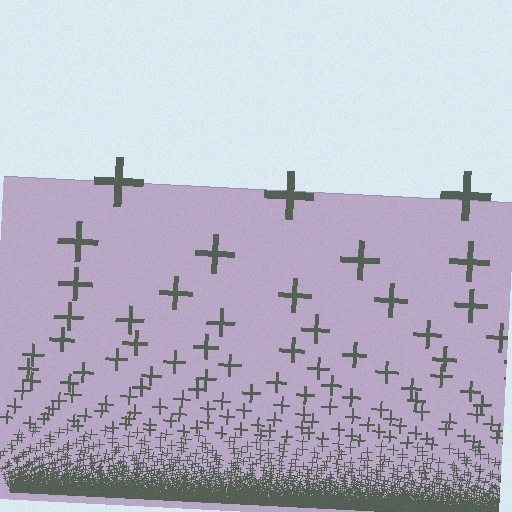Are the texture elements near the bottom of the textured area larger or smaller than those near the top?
Smaller. The gradient is inverted — elements near the bottom are smaller and denser.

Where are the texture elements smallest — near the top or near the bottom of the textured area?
Near the bottom.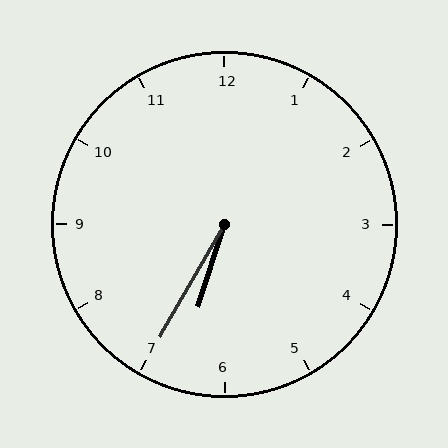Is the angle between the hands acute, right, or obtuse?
It is acute.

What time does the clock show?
6:35.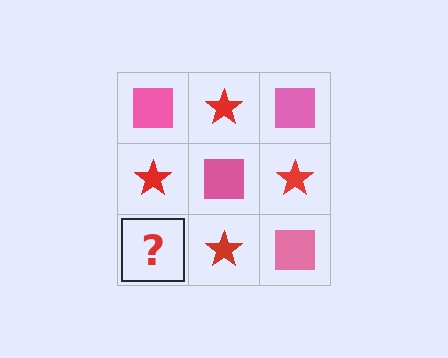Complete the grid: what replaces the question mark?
The question mark should be replaced with a pink square.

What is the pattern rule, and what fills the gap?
The rule is that it alternates pink square and red star in a checkerboard pattern. The gap should be filled with a pink square.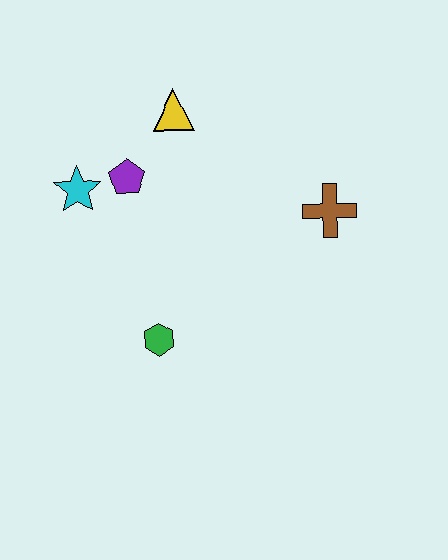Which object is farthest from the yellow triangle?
The green hexagon is farthest from the yellow triangle.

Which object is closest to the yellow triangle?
The purple pentagon is closest to the yellow triangle.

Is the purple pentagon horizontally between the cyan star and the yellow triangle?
Yes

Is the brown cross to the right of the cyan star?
Yes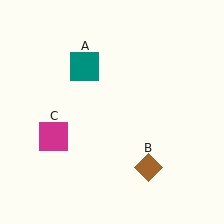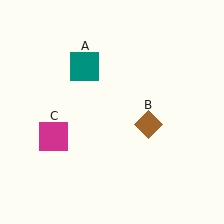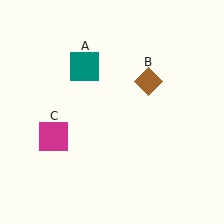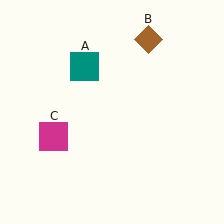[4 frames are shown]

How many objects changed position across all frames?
1 object changed position: brown diamond (object B).